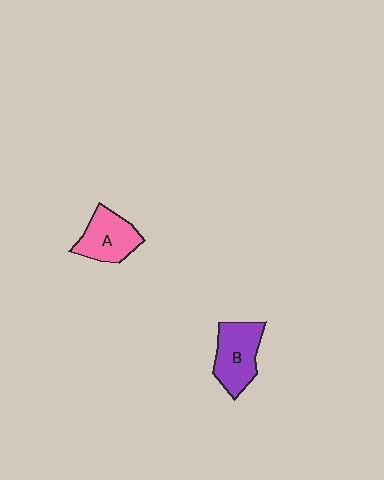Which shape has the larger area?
Shape B (purple).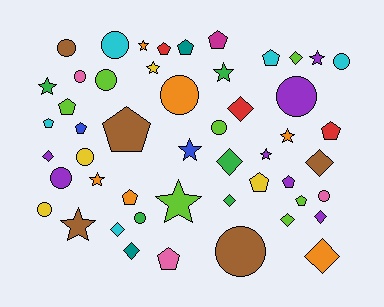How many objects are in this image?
There are 50 objects.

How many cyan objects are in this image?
There are 5 cyan objects.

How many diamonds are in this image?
There are 11 diamonds.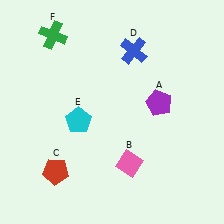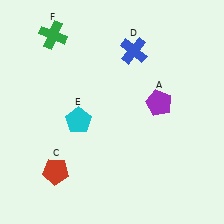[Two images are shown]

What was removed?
The pink diamond (B) was removed in Image 2.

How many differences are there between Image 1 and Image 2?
There is 1 difference between the two images.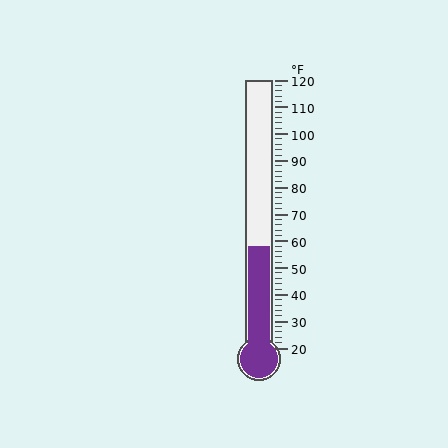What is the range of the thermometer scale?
The thermometer scale ranges from 20°F to 120°F.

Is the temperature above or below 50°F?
The temperature is above 50°F.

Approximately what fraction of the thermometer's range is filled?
The thermometer is filled to approximately 40% of its range.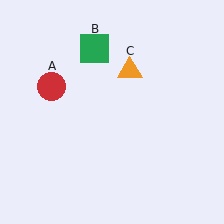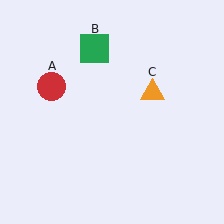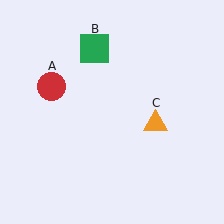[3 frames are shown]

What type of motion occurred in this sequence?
The orange triangle (object C) rotated clockwise around the center of the scene.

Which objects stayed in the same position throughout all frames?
Red circle (object A) and green square (object B) remained stationary.